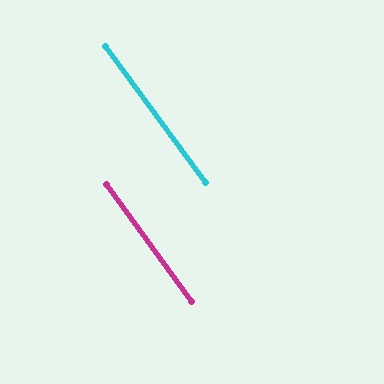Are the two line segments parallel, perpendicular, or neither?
Parallel — their directions differ by only 0.1°.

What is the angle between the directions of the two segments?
Approximately 0 degrees.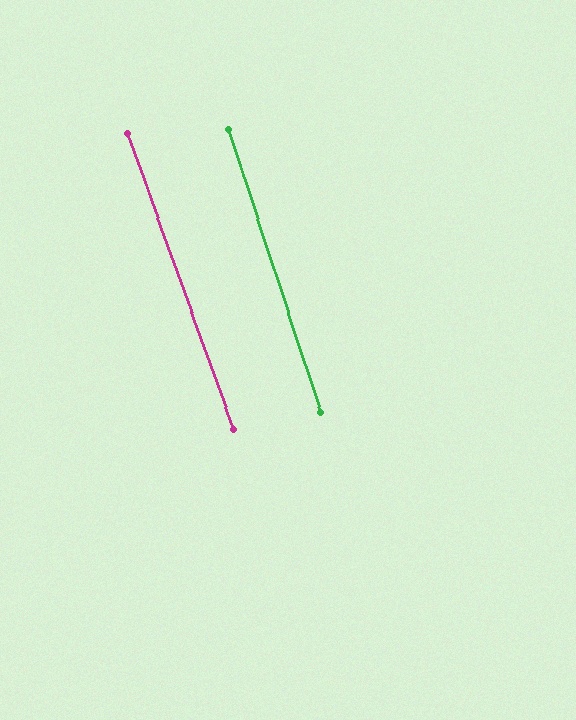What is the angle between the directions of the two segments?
Approximately 2 degrees.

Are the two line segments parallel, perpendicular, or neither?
Parallel — their directions differ by only 1.5°.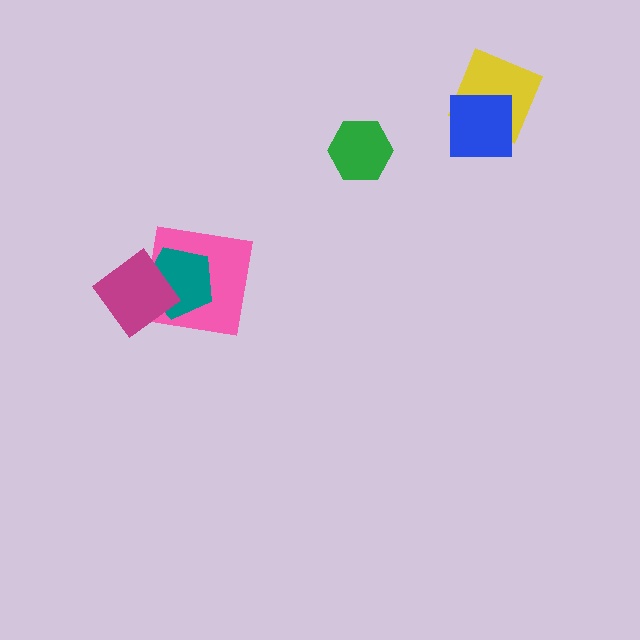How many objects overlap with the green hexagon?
0 objects overlap with the green hexagon.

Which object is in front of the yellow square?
The blue square is in front of the yellow square.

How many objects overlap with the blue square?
1 object overlaps with the blue square.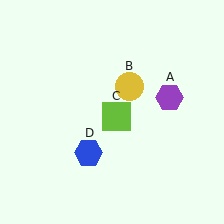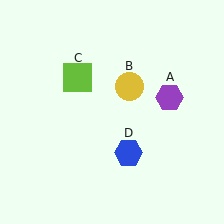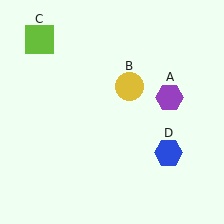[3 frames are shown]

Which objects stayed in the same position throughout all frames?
Purple hexagon (object A) and yellow circle (object B) remained stationary.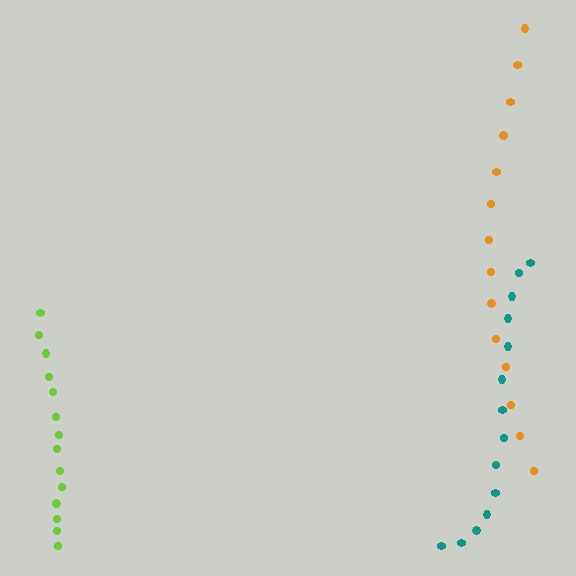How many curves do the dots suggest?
There are 3 distinct paths.